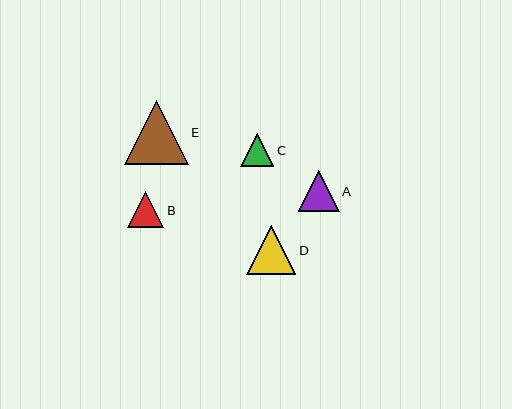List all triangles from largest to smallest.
From largest to smallest: E, D, A, B, C.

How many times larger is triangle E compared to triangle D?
Triangle E is approximately 1.3 times the size of triangle D.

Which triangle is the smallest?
Triangle C is the smallest with a size of approximately 33 pixels.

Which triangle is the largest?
Triangle E is the largest with a size of approximately 64 pixels.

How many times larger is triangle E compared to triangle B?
Triangle E is approximately 1.8 times the size of triangle B.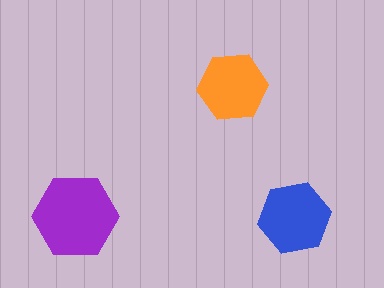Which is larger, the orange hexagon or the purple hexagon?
The purple one.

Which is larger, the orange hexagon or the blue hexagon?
The blue one.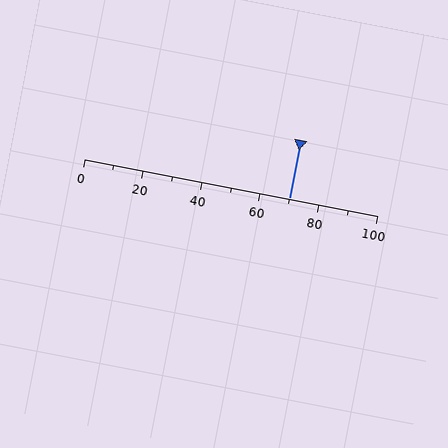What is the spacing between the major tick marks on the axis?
The major ticks are spaced 20 apart.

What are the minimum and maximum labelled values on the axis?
The axis runs from 0 to 100.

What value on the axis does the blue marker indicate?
The marker indicates approximately 70.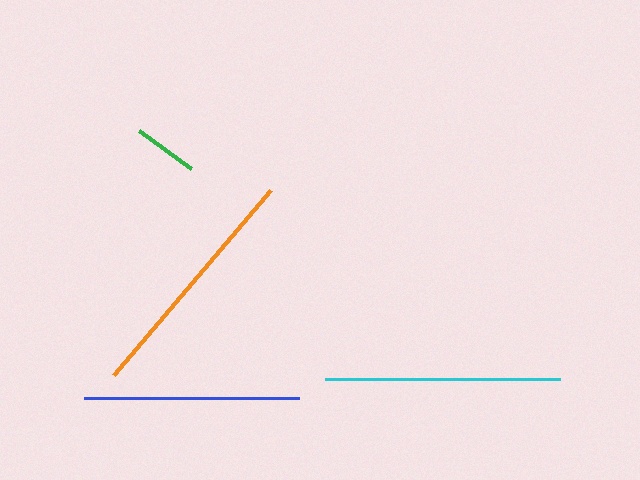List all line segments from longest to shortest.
From longest to shortest: orange, cyan, blue, green.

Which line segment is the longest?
The orange line is the longest at approximately 243 pixels.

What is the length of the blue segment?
The blue segment is approximately 215 pixels long.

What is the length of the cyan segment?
The cyan segment is approximately 235 pixels long.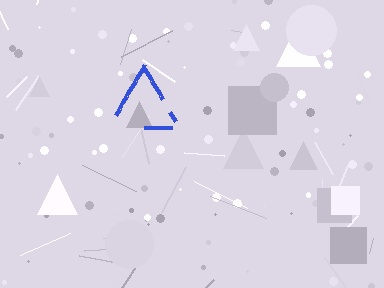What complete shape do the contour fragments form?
The contour fragments form a triangle.